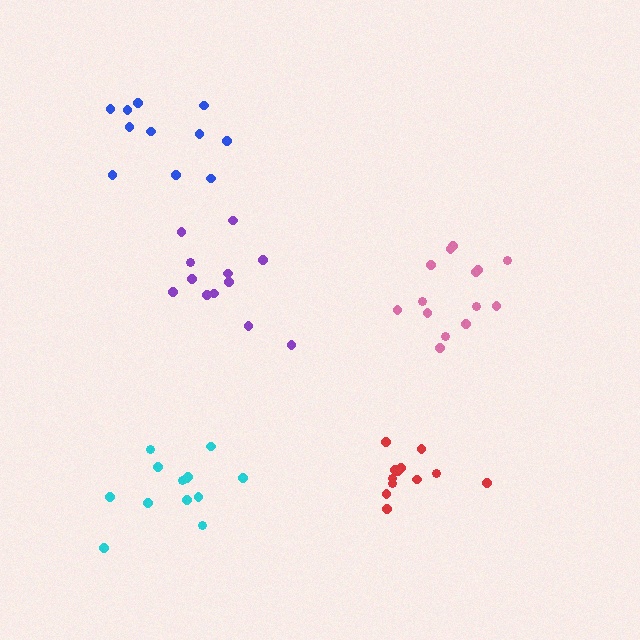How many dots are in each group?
Group 1: 12 dots, Group 2: 12 dots, Group 3: 13 dots, Group 4: 14 dots, Group 5: 11 dots (62 total).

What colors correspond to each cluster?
The clusters are colored: red, purple, cyan, pink, blue.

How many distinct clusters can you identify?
There are 5 distinct clusters.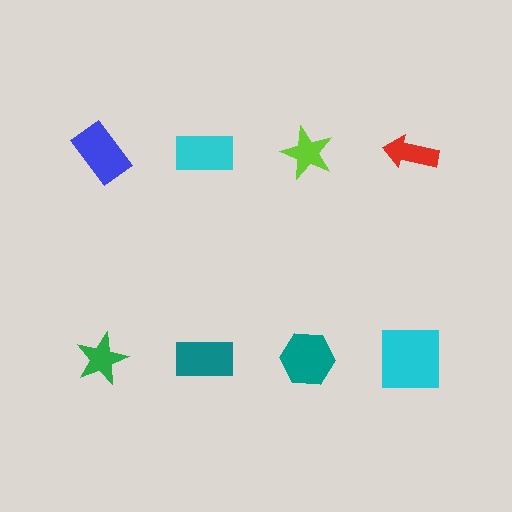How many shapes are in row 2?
4 shapes.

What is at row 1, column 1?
A blue rectangle.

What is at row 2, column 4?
A cyan square.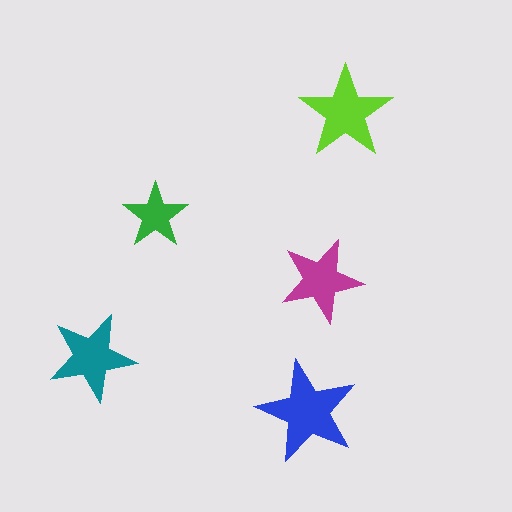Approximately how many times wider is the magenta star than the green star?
About 1.5 times wider.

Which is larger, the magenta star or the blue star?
The blue one.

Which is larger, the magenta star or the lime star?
The lime one.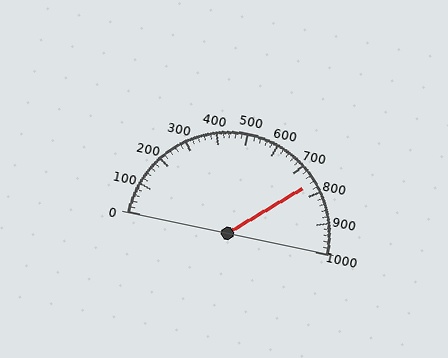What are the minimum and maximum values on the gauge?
The gauge ranges from 0 to 1000.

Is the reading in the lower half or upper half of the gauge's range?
The reading is in the upper half of the range (0 to 1000).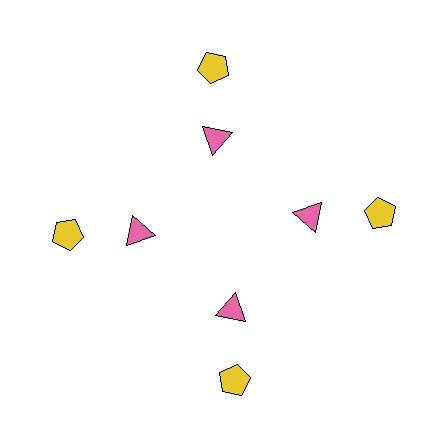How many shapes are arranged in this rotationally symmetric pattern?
There are 8 shapes, arranged in 4 groups of 2.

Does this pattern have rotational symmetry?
Yes, this pattern has 4-fold rotational symmetry. It looks the same after rotating 90 degrees around the center.